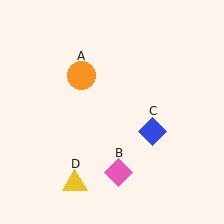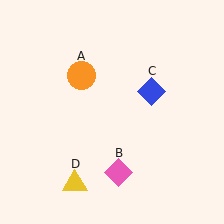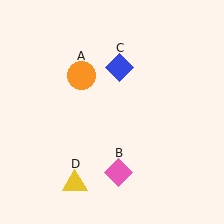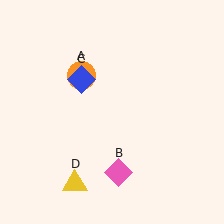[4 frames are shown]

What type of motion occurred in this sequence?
The blue diamond (object C) rotated counterclockwise around the center of the scene.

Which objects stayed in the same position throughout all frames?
Orange circle (object A) and pink diamond (object B) and yellow triangle (object D) remained stationary.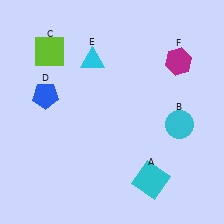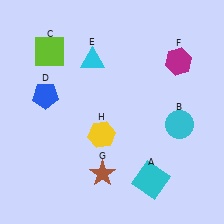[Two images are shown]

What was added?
A brown star (G), a yellow hexagon (H) were added in Image 2.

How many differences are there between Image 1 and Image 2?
There are 2 differences between the two images.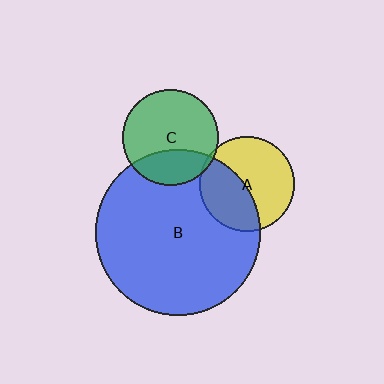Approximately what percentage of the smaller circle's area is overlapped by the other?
Approximately 30%.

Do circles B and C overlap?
Yes.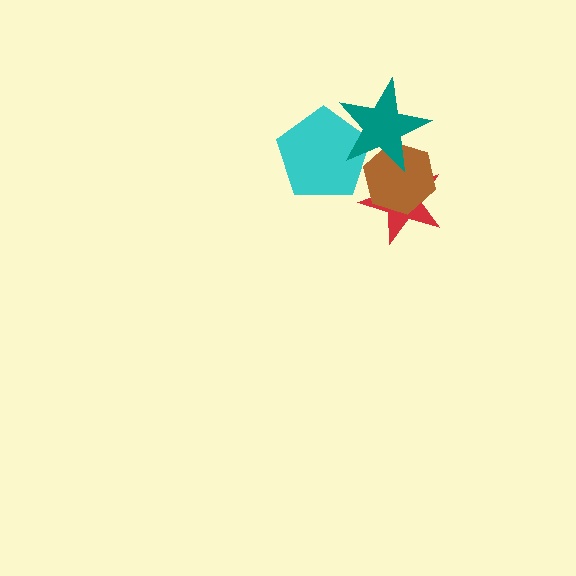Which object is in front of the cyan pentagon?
The teal star is in front of the cyan pentagon.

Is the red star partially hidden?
Yes, it is partially covered by another shape.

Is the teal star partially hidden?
No, no other shape covers it.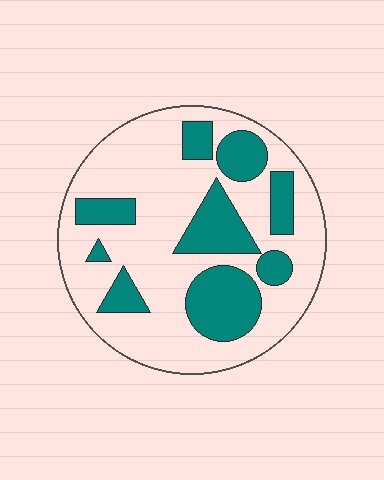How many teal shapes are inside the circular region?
9.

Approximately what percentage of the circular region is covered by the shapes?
Approximately 30%.